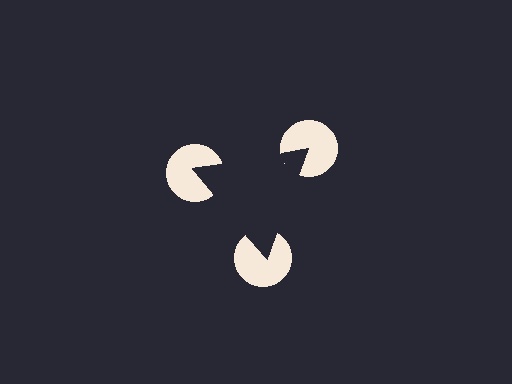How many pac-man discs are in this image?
There are 3 — one at each vertex of the illusory triangle.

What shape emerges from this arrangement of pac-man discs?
An illusory triangle — its edges are inferred from the aligned wedge cuts in the pac-man discs, not physically drawn.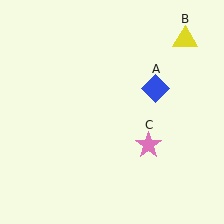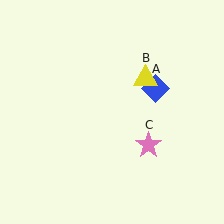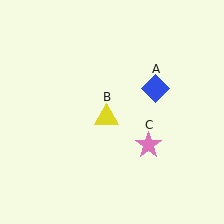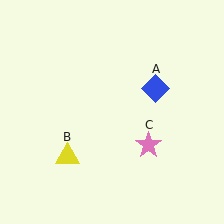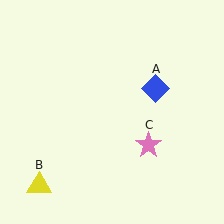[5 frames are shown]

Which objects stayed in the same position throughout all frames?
Blue diamond (object A) and pink star (object C) remained stationary.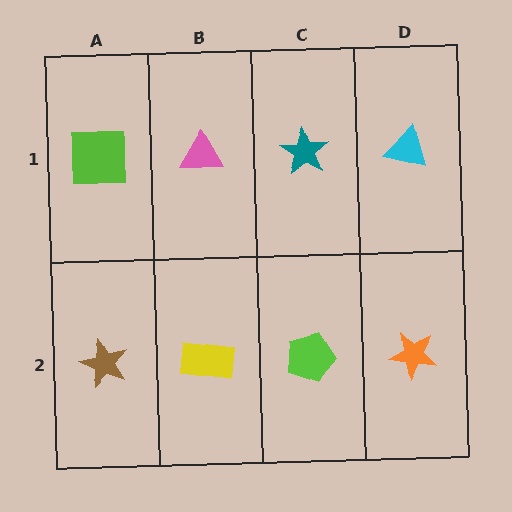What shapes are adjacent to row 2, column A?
A lime square (row 1, column A), a yellow rectangle (row 2, column B).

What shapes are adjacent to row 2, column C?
A teal star (row 1, column C), a yellow rectangle (row 2, column B), an orange star (row 2, column D).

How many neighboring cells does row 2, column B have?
3.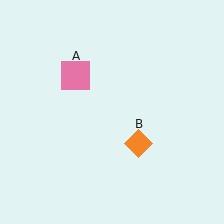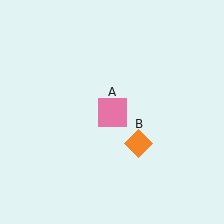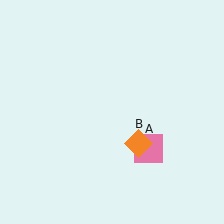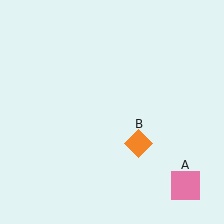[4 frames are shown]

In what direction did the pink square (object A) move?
The pink square (object A) moved down and to the right.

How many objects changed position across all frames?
1 object changed position: pink square (object A).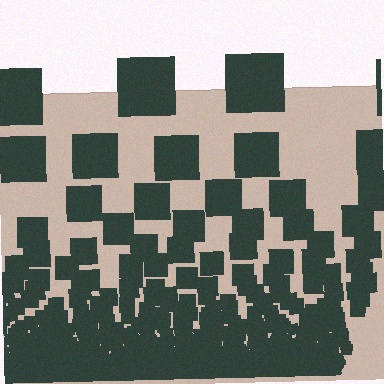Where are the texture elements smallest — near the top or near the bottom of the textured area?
Near the bottom.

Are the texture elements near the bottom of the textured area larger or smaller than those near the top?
Smaller. The gradient is inverted — elements near the bottom are smaller and denser.